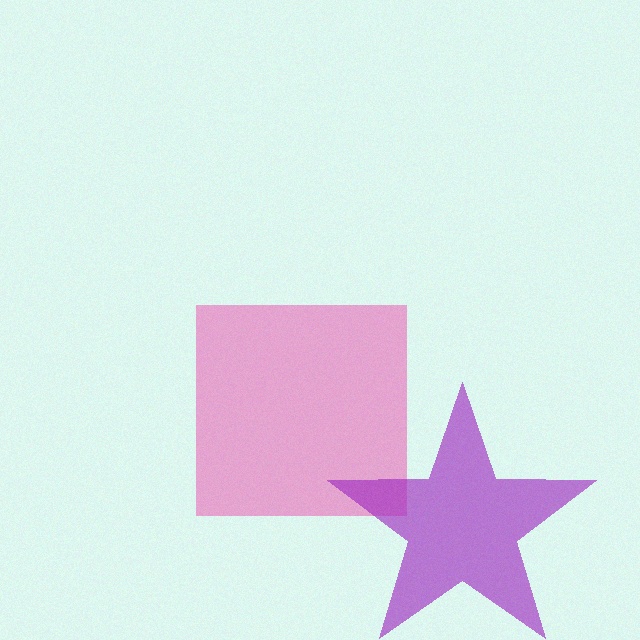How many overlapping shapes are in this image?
There are 2 overlapping shapes in the image.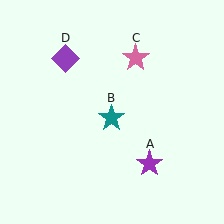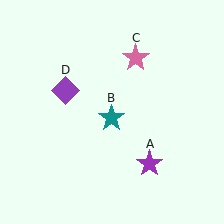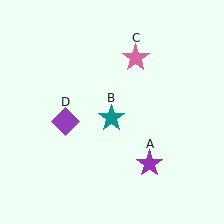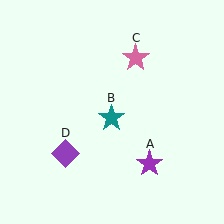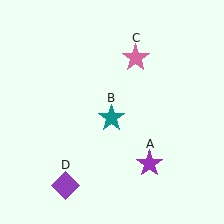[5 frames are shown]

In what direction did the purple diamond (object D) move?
The purple diamond (object D) moved down.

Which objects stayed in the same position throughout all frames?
Purple star (object A) and teal star (object B) and pink star (object C) remained stationary.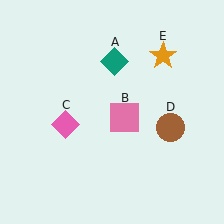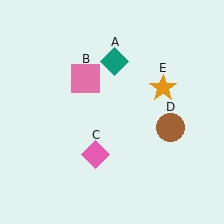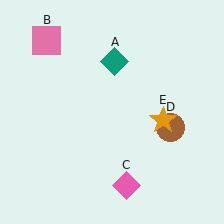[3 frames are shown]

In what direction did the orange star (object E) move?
The orange star (object E) moved down.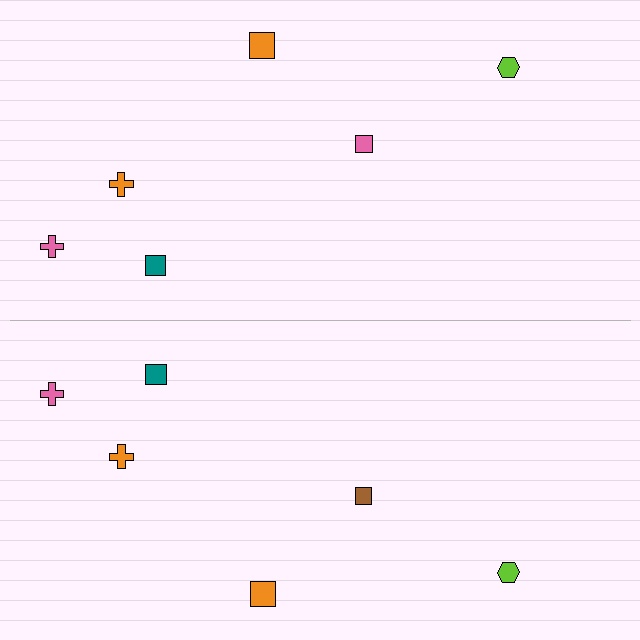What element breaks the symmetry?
The brown square on the bottom side breaks the symmetry — its mirror counterpart is pink.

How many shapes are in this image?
There are 12 shapes in this image.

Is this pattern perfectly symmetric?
No, the pattern is not perfectly symmetric. The brown square on the bottom side breaks the symmetry — its mirror counterpart is pink.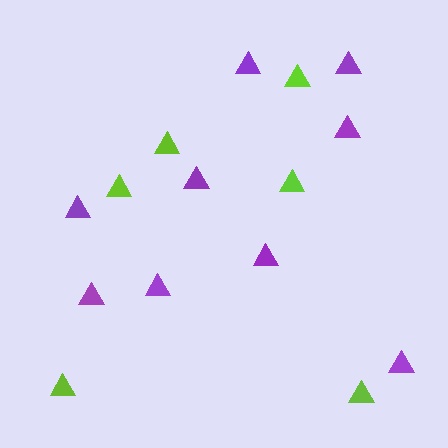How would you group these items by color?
There are 2 groups: one group of purple triangles (9) and one group of lime triangles (6).